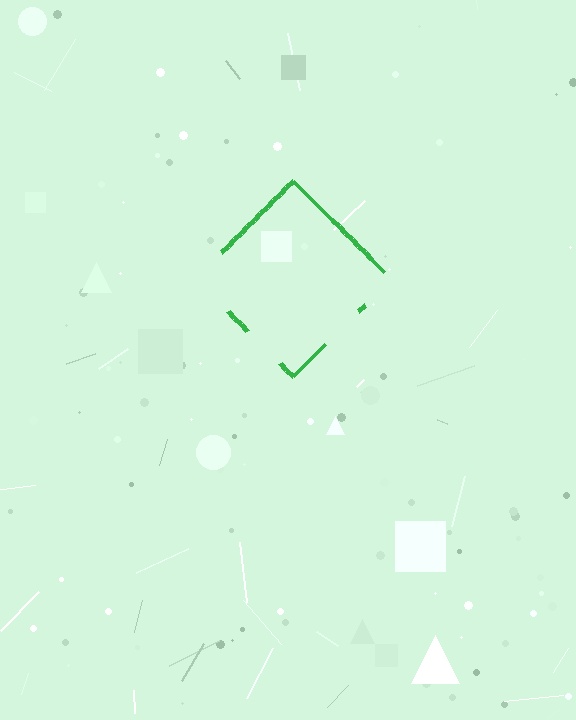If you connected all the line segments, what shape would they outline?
They would outline a diamond.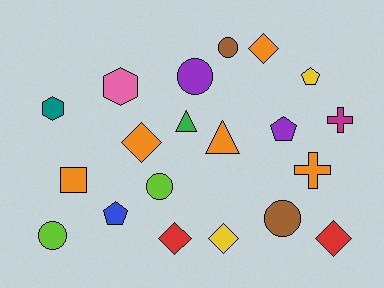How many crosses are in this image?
There are 2 crosses.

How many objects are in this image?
There are 20 objects.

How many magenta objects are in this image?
There is 1 magenta object.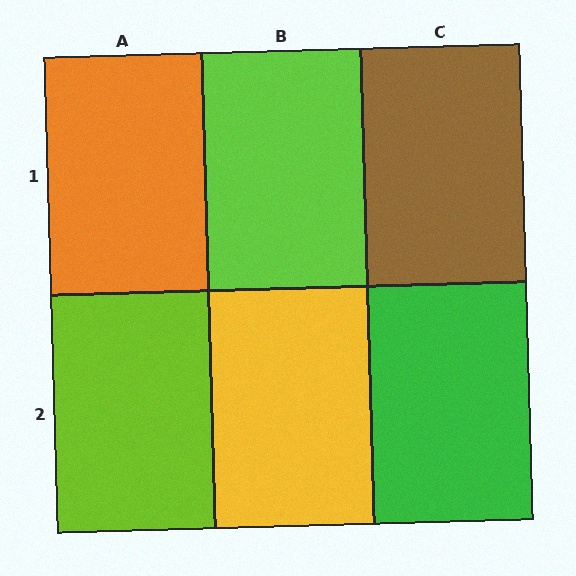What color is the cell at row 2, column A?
Lime.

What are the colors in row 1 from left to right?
Orange, lime, brown.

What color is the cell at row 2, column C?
Green.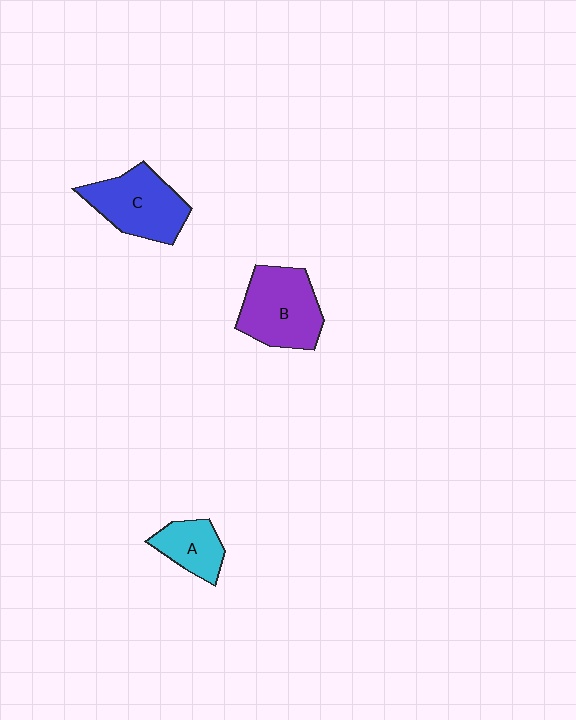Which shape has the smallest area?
Shape A (cyan).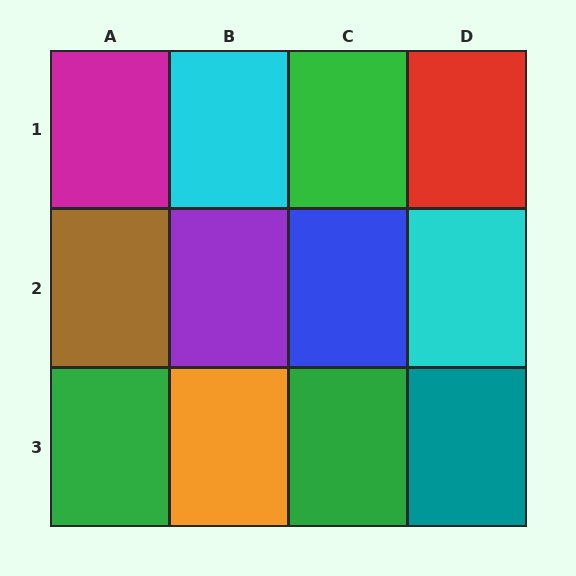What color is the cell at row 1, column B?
Cyan.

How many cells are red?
1 cell is red.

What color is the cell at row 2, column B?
Purple.